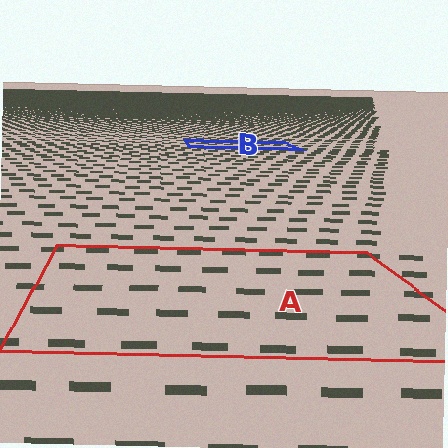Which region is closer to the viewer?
Region A is closer. The texture elements there are larger and more spread out.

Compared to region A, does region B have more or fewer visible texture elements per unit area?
Region B has more texture elements per unit area — they are packed more densely because it is farther away.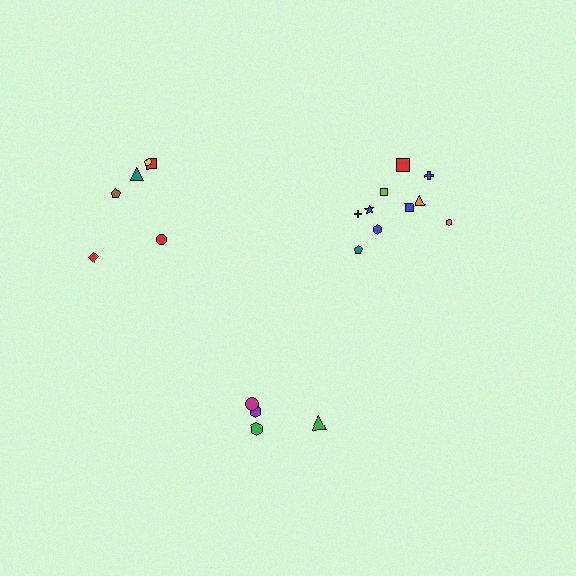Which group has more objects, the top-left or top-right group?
The top-right group.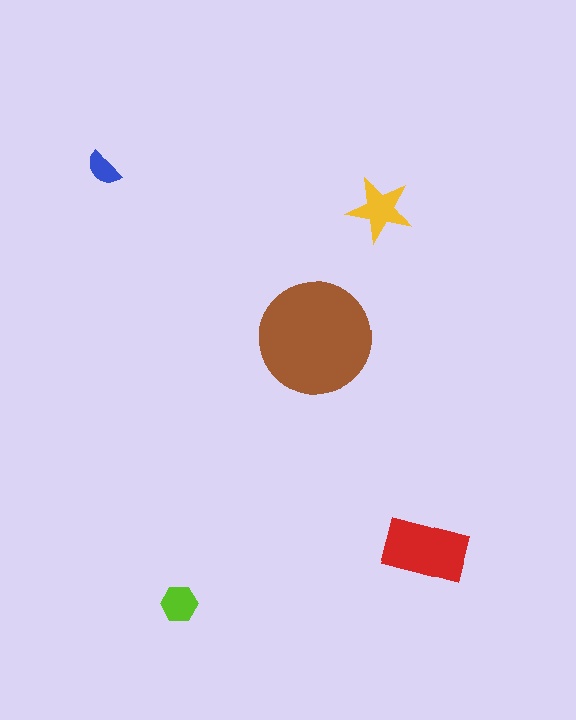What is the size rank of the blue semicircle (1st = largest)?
5th.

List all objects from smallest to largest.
The blue semicircle, the lime hexagon, the yellow star, the red rectangle, the brown circle.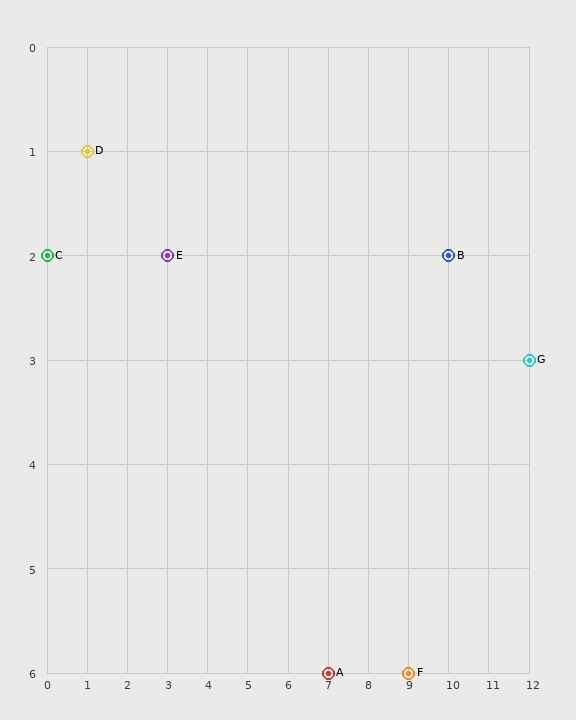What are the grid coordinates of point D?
Point D is at grid coordinates (1, 1).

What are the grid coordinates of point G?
Point G is at grid coordinates (12, 3).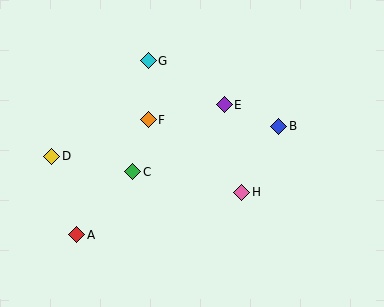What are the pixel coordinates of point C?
Point C is at (133, 172).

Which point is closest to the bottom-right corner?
Point H is closest to the bottom-right corner.